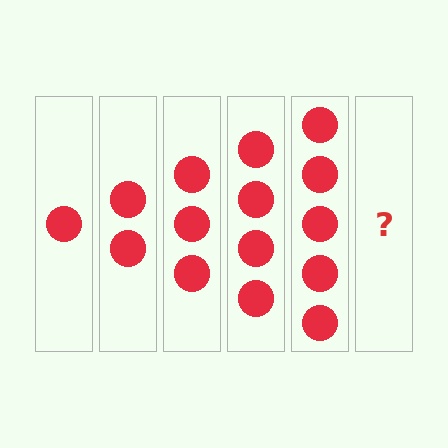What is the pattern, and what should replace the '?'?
The pattern is that each step adds one more circle. The '?' should be 6 circles.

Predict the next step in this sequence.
The next step is 6 circles.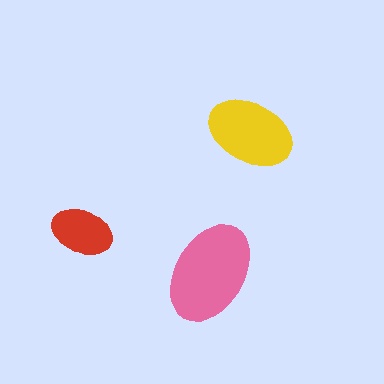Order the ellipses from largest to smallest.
the pink one, the yellow one, the red one.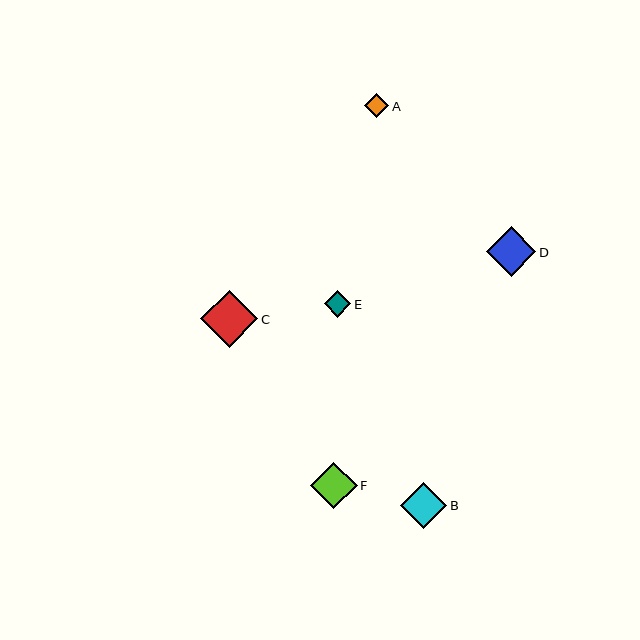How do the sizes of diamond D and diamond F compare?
Diamond D and diamond F are approximately the same size.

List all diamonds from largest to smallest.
From largest to smallest: C, D, B, F, E, A.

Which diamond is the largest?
Diamond C is the largest with a size of approximately 57 pixels.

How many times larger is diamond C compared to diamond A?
Diamond C is approximately 2.4 times the size of diamond A.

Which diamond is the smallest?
Diamond A is the smallest with a size of approximately 24 pixels.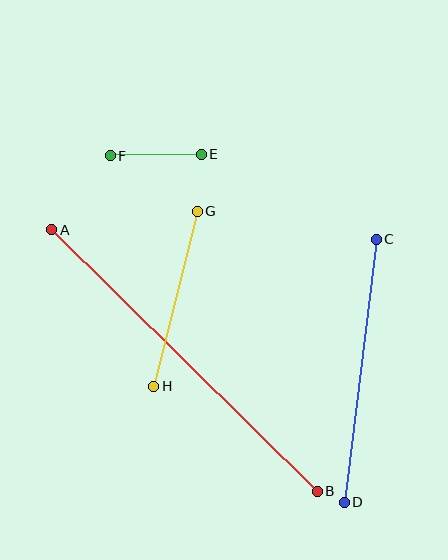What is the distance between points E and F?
The distance is approximately 91 pixels.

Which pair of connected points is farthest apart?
Points A and B are farthest apart.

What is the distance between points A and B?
The distance is approximately 373 pixels.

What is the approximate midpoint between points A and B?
The midpoint is at approximately (185, 361) pixels.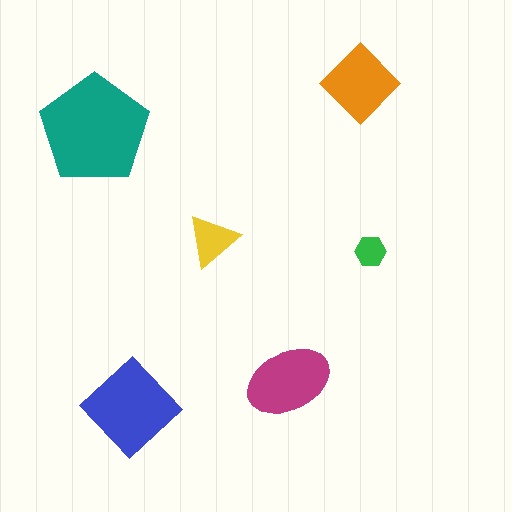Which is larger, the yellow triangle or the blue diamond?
The blue diamond.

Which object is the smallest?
The green hexagon.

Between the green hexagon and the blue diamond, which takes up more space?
The blue diamond.